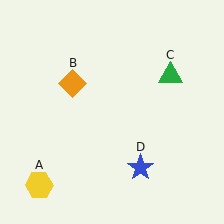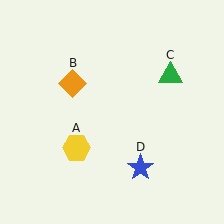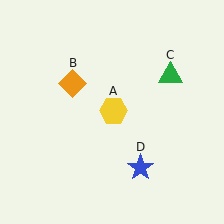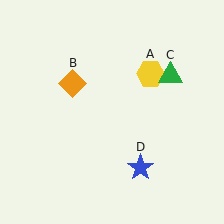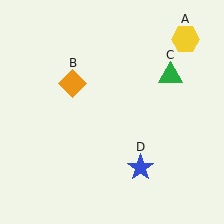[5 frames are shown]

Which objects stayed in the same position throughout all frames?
Orange diamond (object B) and green triangle (object C) and blue star (object D) remained stationary.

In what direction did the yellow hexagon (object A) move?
The yellow hexagon (object A) moved up and to the right.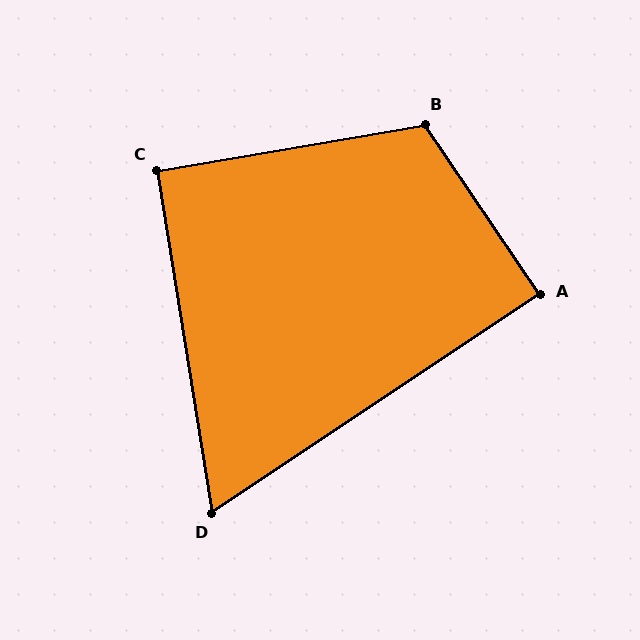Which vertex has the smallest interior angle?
D, at approximately 66 degrees.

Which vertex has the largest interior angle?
B, at approximately 114 degrees.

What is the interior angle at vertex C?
Approximately 90 degrees (approximately right).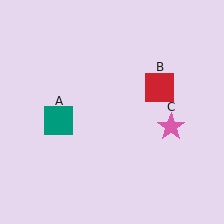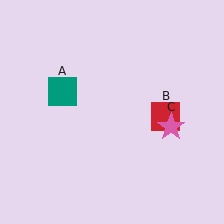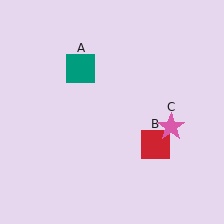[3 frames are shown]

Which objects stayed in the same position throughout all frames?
Pink star (object C) remained stationary.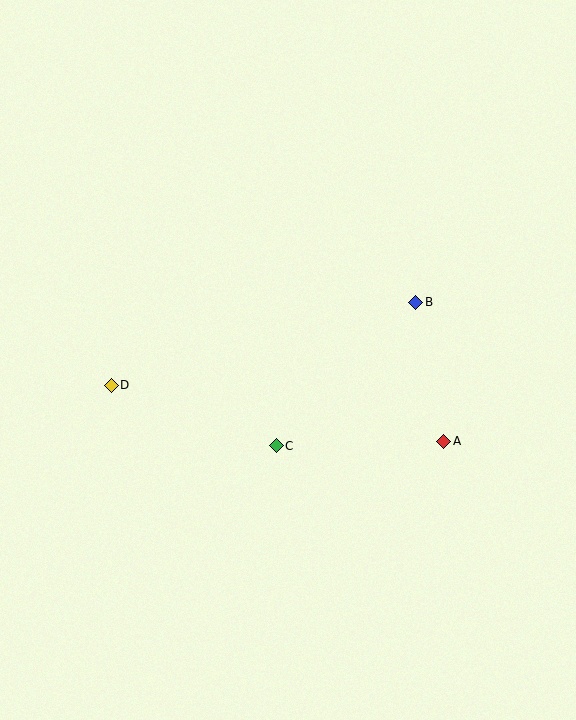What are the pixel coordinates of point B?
Point B is at (416, 302).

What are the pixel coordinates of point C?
Point C is at (276, 446).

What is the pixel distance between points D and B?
The distance between D and B is 316 pixels.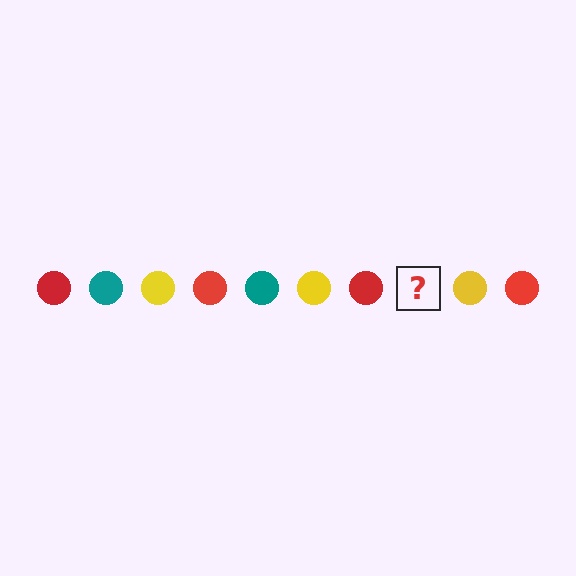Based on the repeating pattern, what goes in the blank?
The blank should be a teal circle.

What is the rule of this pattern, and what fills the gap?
The rule is that the pattern cycles through red, teal, yellow circles. The gap should be filled with a teal circle.